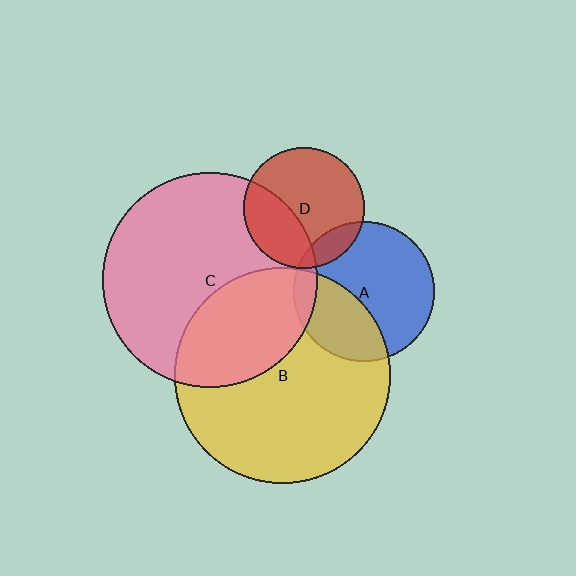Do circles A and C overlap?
Yes.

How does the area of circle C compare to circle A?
Approximately 2.3 times.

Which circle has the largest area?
Circle B (yellow).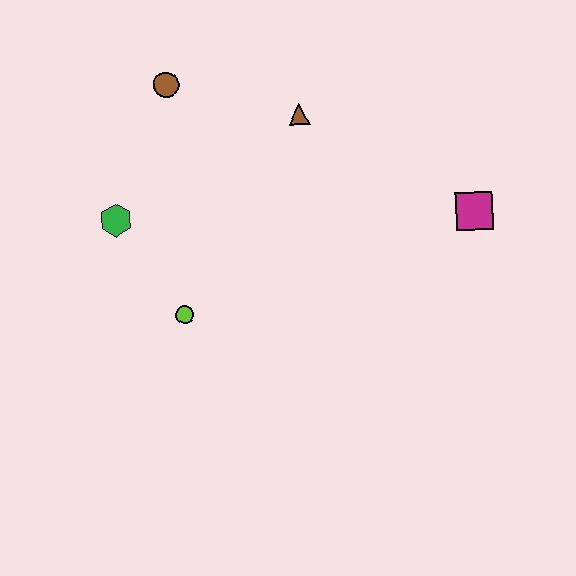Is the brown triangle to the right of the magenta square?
No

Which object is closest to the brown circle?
The brown triangle is closest to the brown circle.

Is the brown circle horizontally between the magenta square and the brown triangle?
No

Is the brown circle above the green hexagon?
Yes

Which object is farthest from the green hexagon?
The magenta square is farthest from the green hexagon.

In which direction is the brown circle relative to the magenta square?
The brown circle is to the left of the magenta square.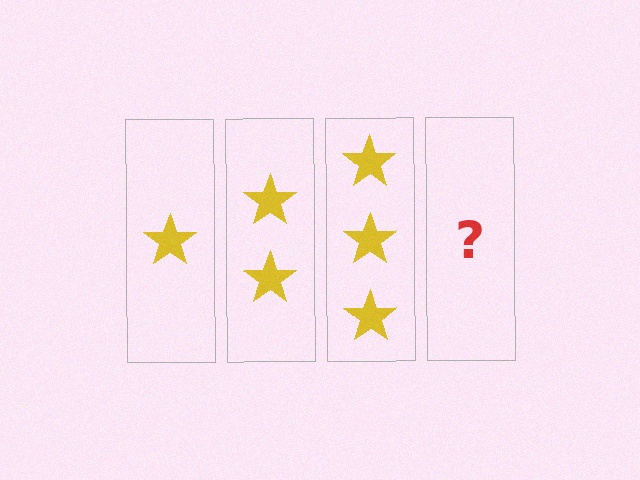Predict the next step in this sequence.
The next step is 4 stars.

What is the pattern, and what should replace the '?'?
The pattern is that each step adds one more star. The '?' should be 4 stars.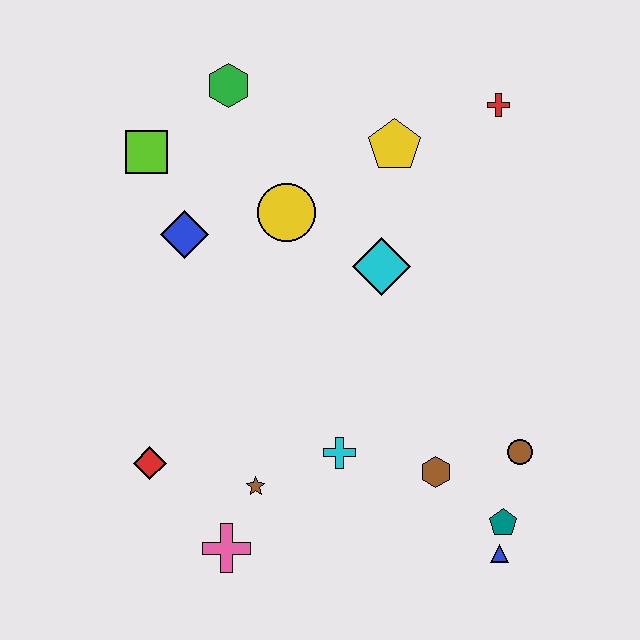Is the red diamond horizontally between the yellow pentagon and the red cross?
No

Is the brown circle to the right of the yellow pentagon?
Yes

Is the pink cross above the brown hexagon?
No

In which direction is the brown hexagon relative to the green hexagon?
The brown hexagon is below the green hexagon.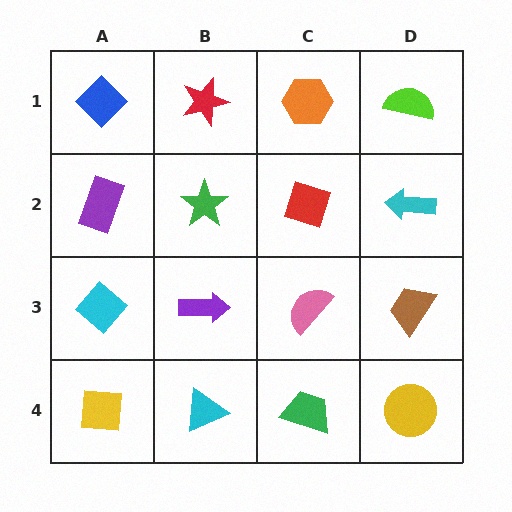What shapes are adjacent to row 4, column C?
A pink semicircle (row 3, column C), a cyan triangle (row 4, column B), a yellow circle (row 4, column D).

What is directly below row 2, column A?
A cyan diamond.